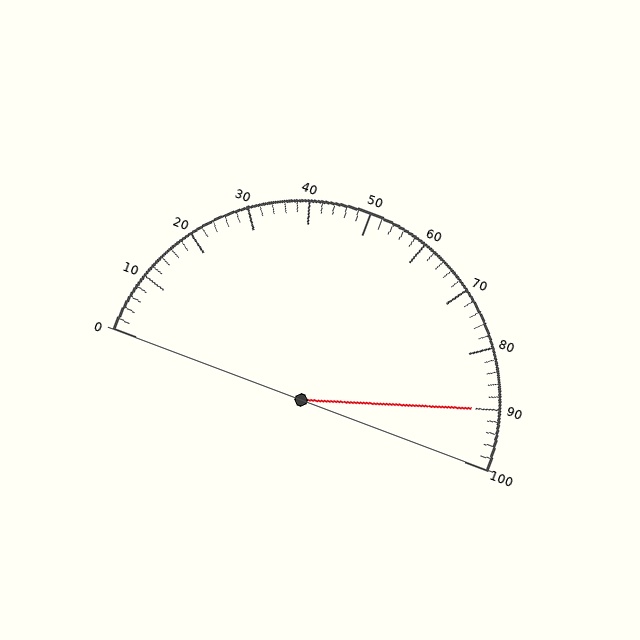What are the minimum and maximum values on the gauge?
The gauge ranges from 0 to 100.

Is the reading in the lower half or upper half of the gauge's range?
The reading is in the upper half of the range (0 to 100).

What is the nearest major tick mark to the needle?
The nearest major tick mark is 90.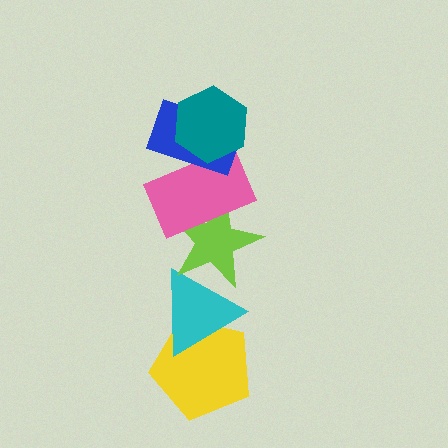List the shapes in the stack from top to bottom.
From top to bottom: the teal hexagon, the blue rectangle, the pink rectangle, the lime star, the cyan triangle, the yellow pentagon.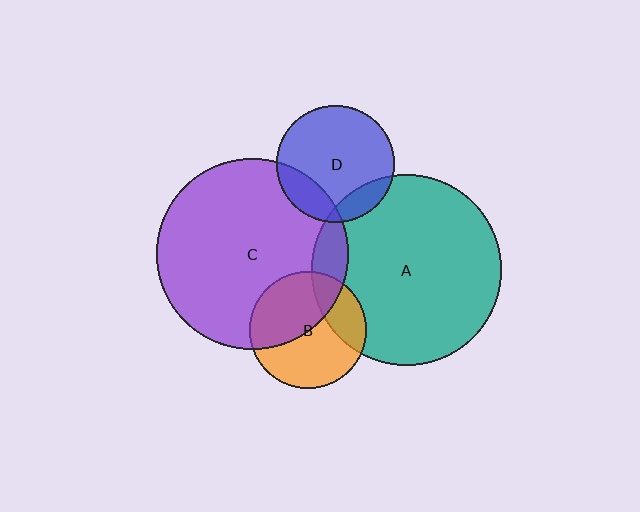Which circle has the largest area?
Circle C (purple).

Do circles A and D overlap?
Yes.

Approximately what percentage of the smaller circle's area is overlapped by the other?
Approximately 15%.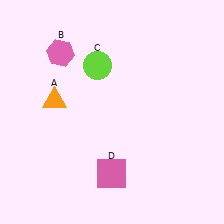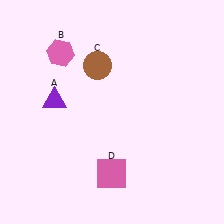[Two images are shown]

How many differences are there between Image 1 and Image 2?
There are 2 differences between the two images.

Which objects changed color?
A changed from orange to purple. C changed from lime to brown.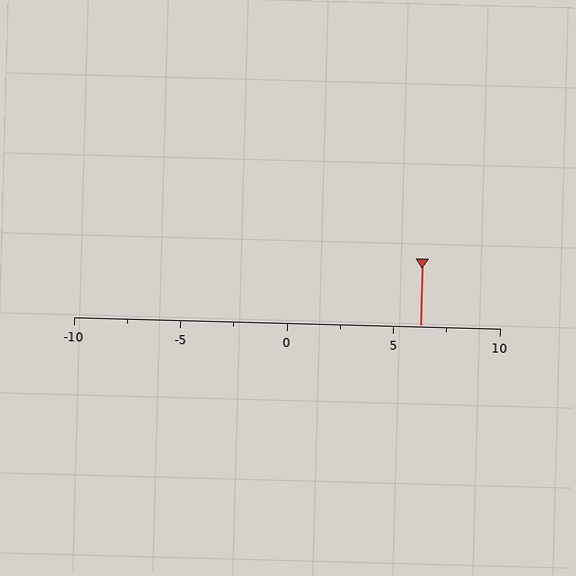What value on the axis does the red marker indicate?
The marker indicates approximately 6.2.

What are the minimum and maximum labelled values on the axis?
The axis runs from -10 to 10.